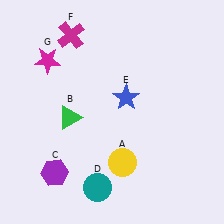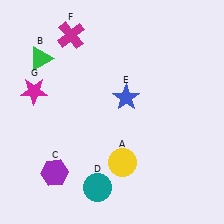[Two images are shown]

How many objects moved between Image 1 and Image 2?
2 objects moved between the two images.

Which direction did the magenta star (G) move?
The magenta star (G) moved down.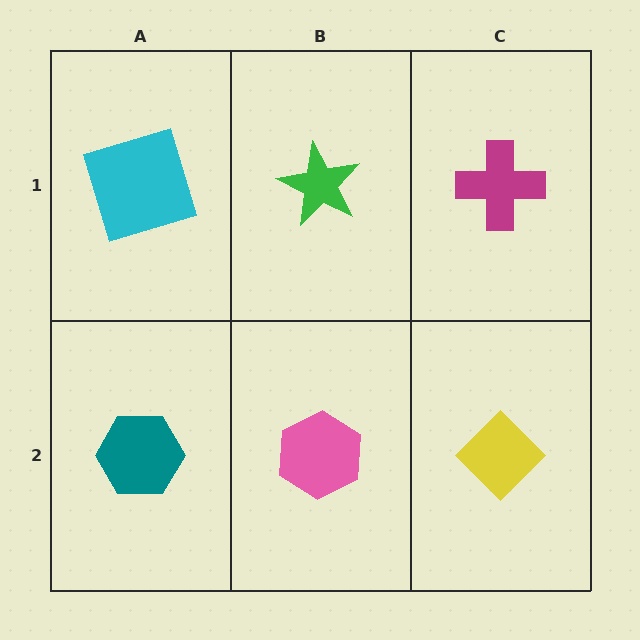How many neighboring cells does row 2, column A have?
2.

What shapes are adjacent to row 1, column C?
A yellow diamond (row 2, column C), a green star (row 1, column B).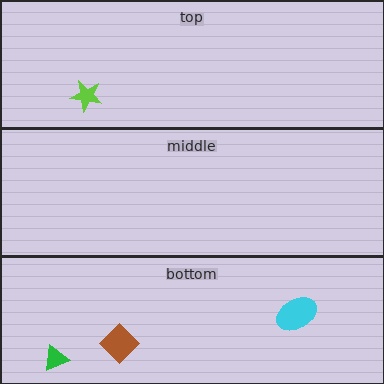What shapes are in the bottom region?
The brown diamond, the cyan ellipse, the green triangle.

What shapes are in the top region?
The lime star.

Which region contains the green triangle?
The bottom region.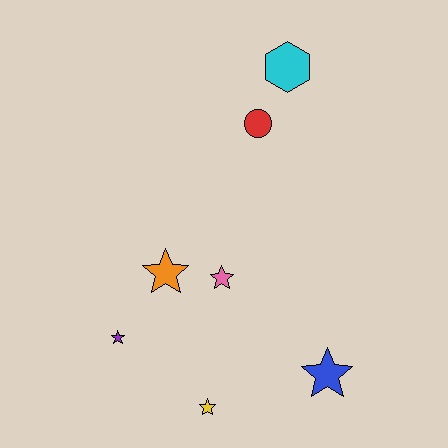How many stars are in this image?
There are 5 stars.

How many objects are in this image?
There are 7 objects.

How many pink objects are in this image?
There is 1 pink object.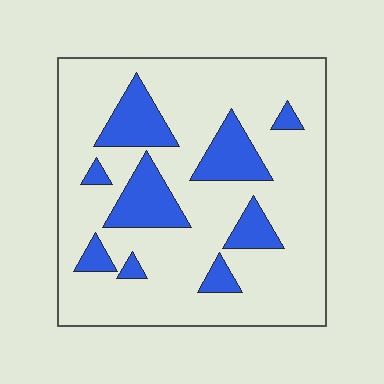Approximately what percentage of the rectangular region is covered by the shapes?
Approximately 20%.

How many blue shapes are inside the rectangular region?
9.